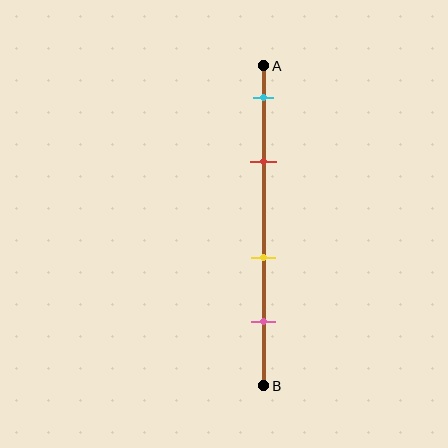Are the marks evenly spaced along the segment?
No, the marks are not evenly spaced.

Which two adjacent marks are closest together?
The cyan and red marks are the closest adjacent pair.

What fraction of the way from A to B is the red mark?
The red mark is approximately 30% (0.3) of the way from A to B.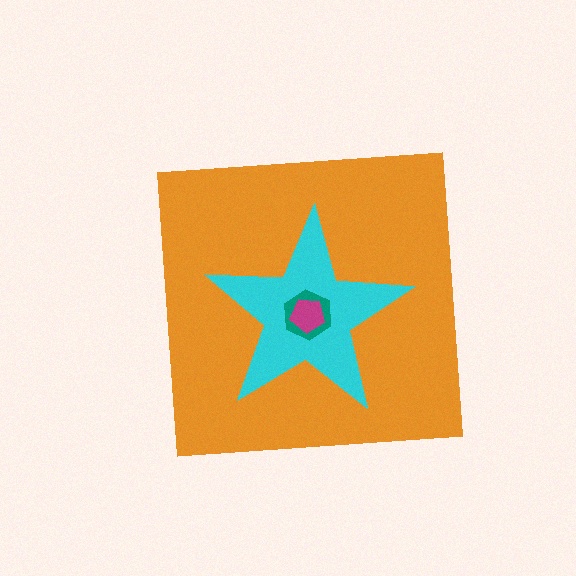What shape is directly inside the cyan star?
The teal hexagon.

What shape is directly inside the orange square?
The cyan star.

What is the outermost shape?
The orange square.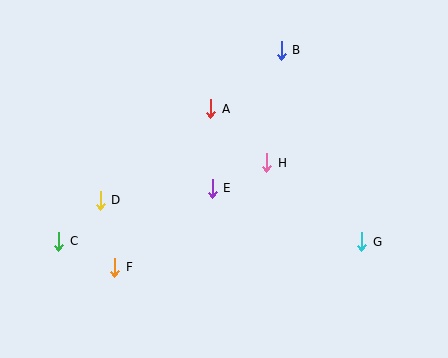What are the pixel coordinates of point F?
Point F is at (115, 267).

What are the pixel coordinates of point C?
Point C is at (59, 241).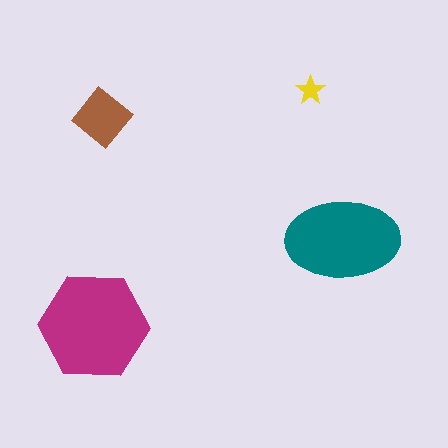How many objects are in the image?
There are 4 objects in the image.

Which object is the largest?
The magenta hexagon.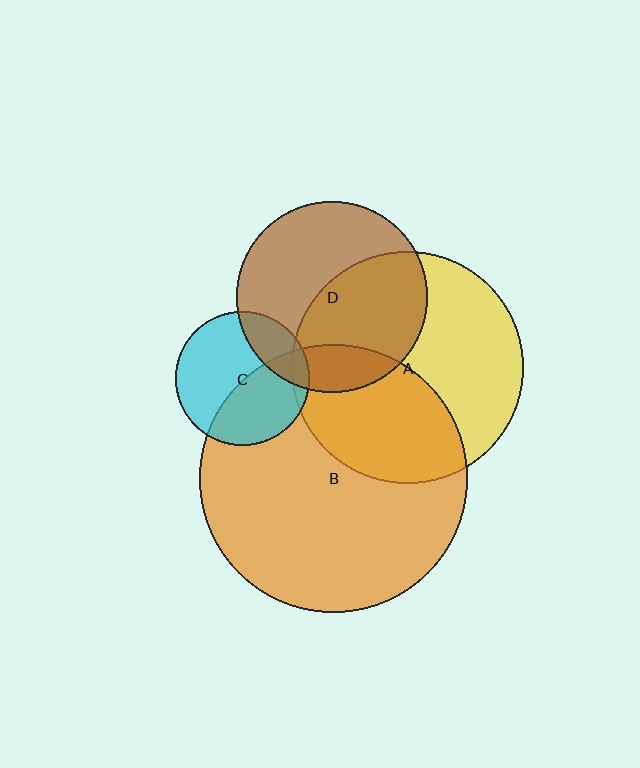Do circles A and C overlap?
Yes.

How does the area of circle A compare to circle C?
Approximately 3.0 times.